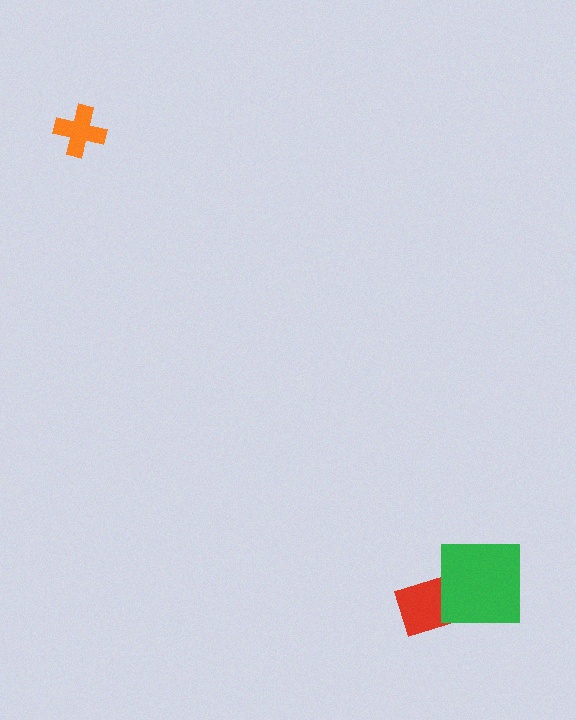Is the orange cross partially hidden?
No, no other shape covers it.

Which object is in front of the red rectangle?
The green square is in front of the red rectangle.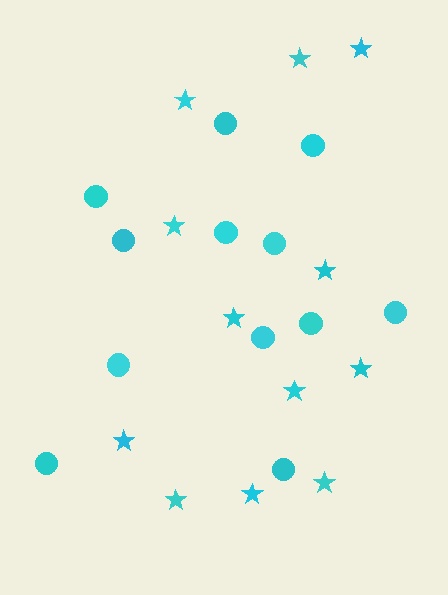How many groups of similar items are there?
There are 2 groups: one group of stars (12) and one group of circles (12).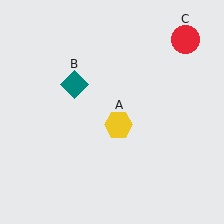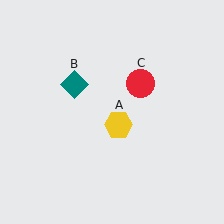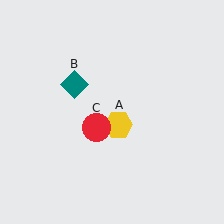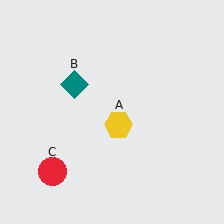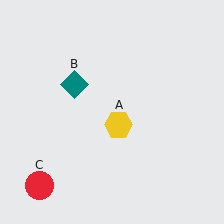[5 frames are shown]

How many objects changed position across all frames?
1 object changed position: red circle (object C).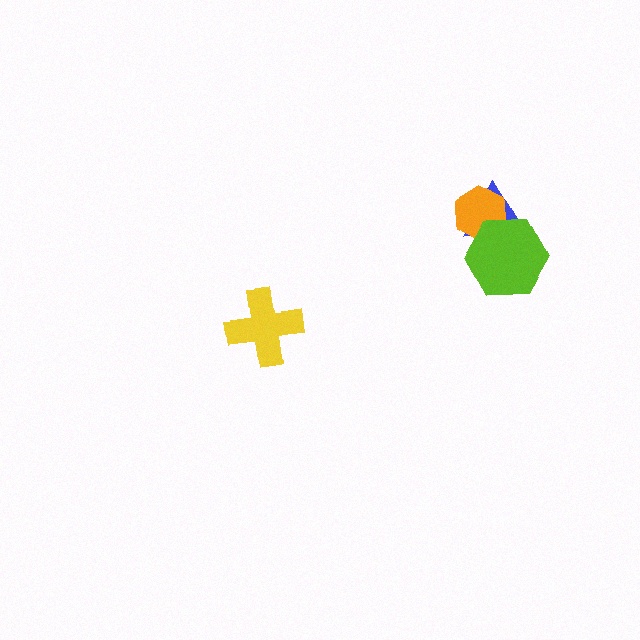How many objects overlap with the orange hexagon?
2 objects overlap with the orange hexagon.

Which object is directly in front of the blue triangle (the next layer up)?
The orange hexagon is directly in front of the blue triangle.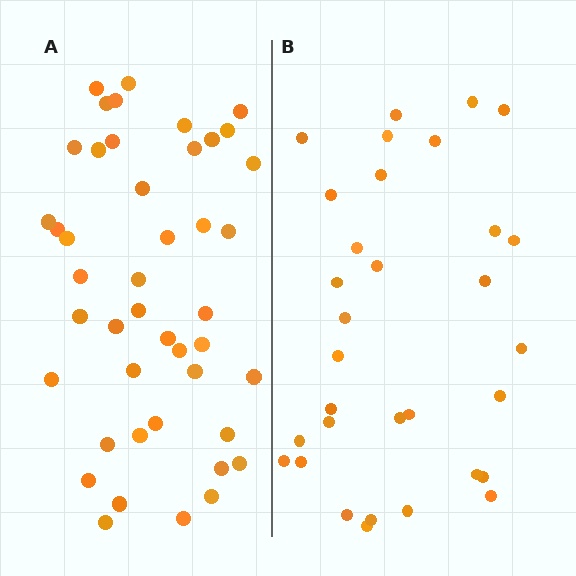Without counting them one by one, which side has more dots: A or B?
Region A (the left region) has more dots.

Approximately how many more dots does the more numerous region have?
Region A has roughly 12 or so more dots than region B.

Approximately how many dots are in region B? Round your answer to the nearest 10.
About 30 dots. (The exact count is 32, which rounds to 30.)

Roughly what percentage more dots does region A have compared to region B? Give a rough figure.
About 40% more.